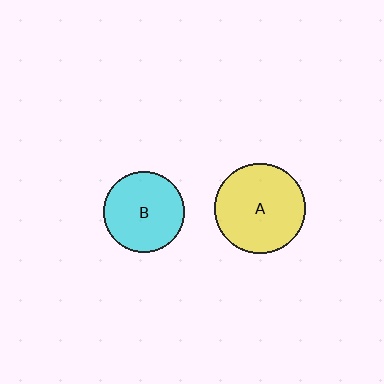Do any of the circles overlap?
No, none of the circles overlap.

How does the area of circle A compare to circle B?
Approximately 1.2 times.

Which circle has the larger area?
Circle A (yellow).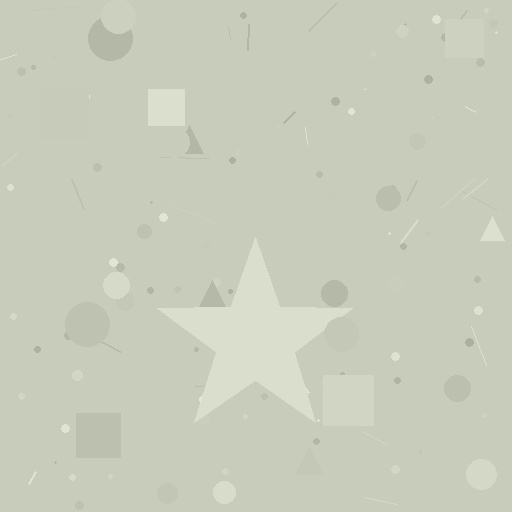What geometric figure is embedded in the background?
A star is embedded in the background.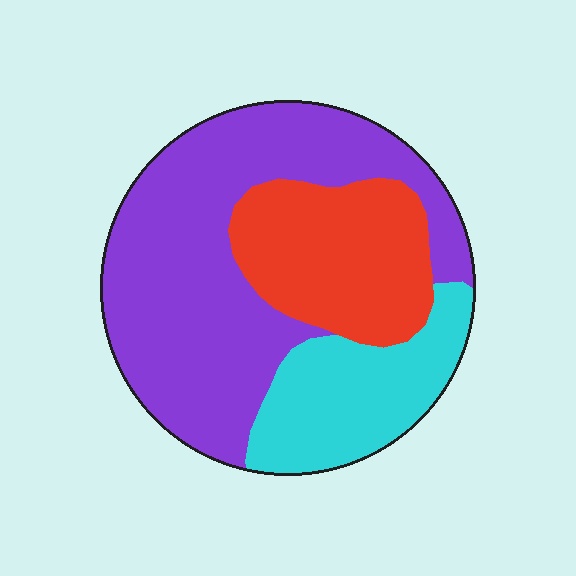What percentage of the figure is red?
Red covers 25% of the figure.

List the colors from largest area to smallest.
From largest to smallest: purple, red, cyan.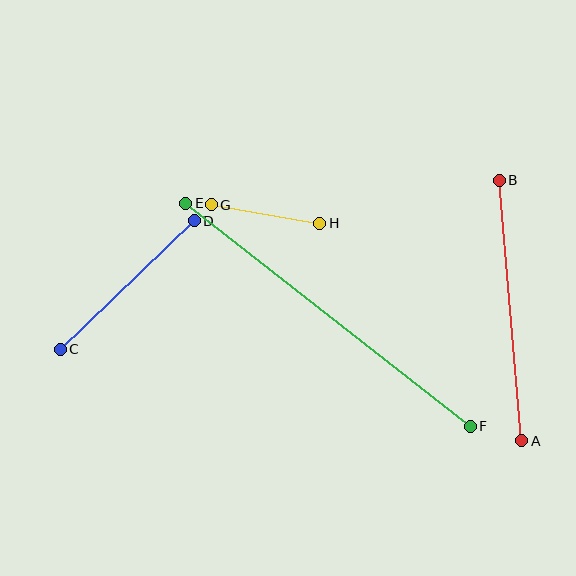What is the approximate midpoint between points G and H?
The midpoint is at approximately (266, 214) pixels.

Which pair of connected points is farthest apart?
Points E and F are farthest apart.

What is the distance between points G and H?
The distance is approximately 110 pixels.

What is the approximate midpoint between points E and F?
The midpoint is at approximately (328, 315) pixels.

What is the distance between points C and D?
The distance is approximately 186 pixels.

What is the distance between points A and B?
The distance is approximately 261 pixels.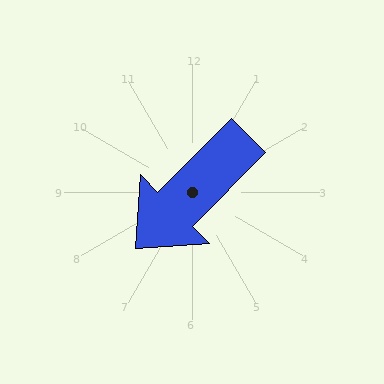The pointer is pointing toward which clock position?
Roughly 7 o'clock.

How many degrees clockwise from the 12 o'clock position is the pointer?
Approximately 225 degrees.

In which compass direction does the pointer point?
Southwest.